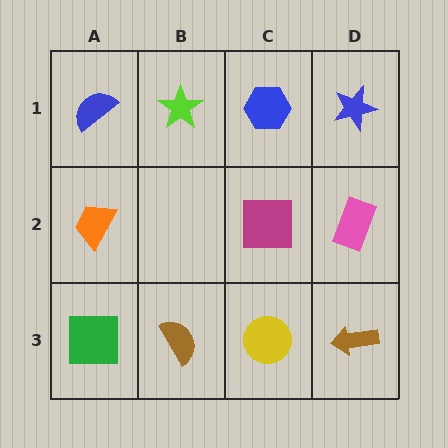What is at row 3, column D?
A brown arrow.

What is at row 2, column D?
A pink rectangle.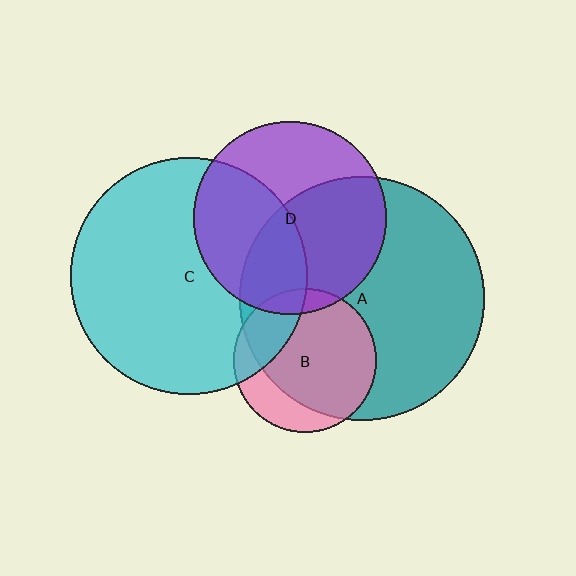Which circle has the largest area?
Circle A (teal).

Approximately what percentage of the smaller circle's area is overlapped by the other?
Approximately 15%.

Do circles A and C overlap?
Yes.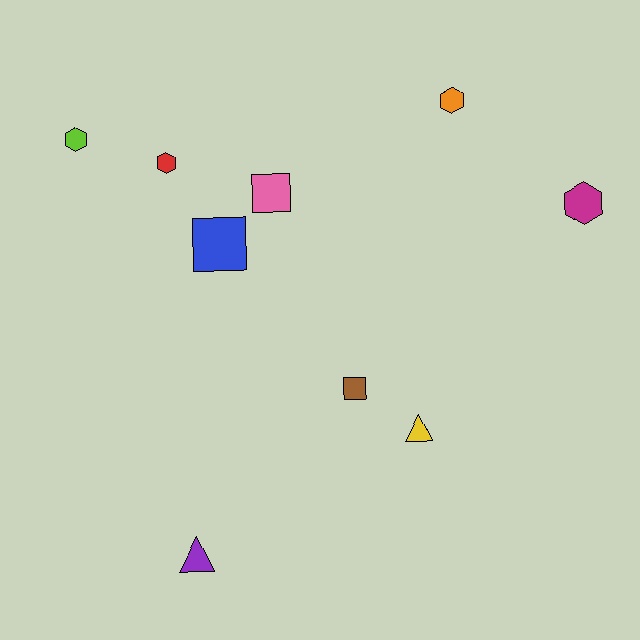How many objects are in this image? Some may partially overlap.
There are 9 objects.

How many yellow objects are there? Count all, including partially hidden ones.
There is 1 yellow object.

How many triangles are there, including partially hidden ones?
There are 2 triangles.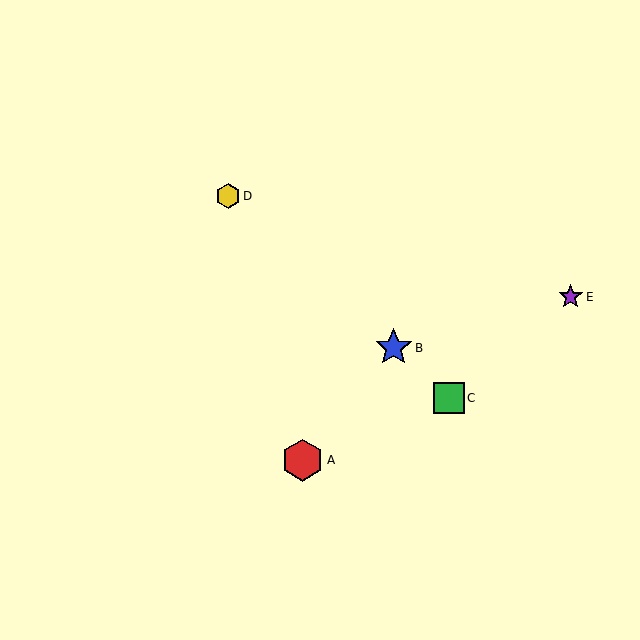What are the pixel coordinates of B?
Object B is at (394, 348).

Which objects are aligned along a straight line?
Objects B, C, D are aligned along a straight line.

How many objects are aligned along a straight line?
3 objects (B, C, D) are aligned along a straight line.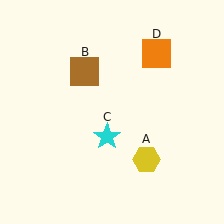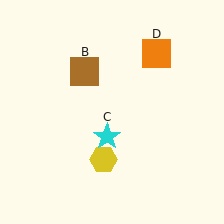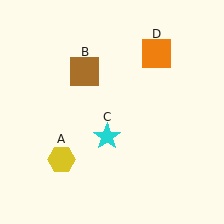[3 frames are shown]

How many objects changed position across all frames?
1 object changed position: yellow hexagon (object A).